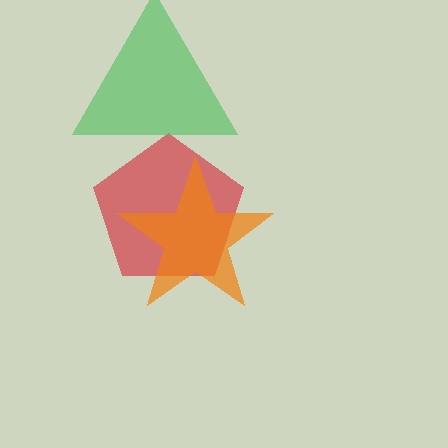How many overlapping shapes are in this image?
There are 3 overlapping shapes in the image.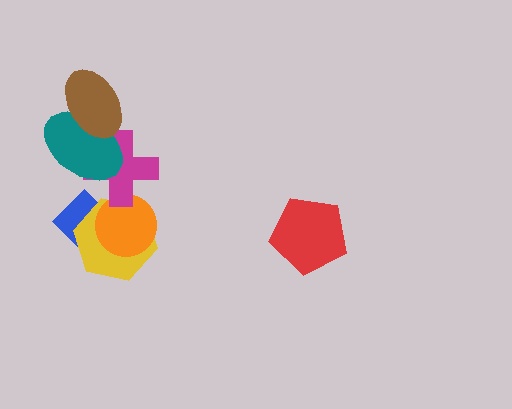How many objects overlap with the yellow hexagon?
3 objects overlap with the yellow hexagon.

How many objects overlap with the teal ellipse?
2 objects overlap with the teal ellipse.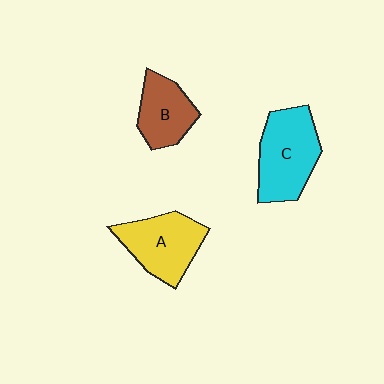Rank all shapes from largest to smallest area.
From largest to smallest: C (cyan), A (yellow), B (brown).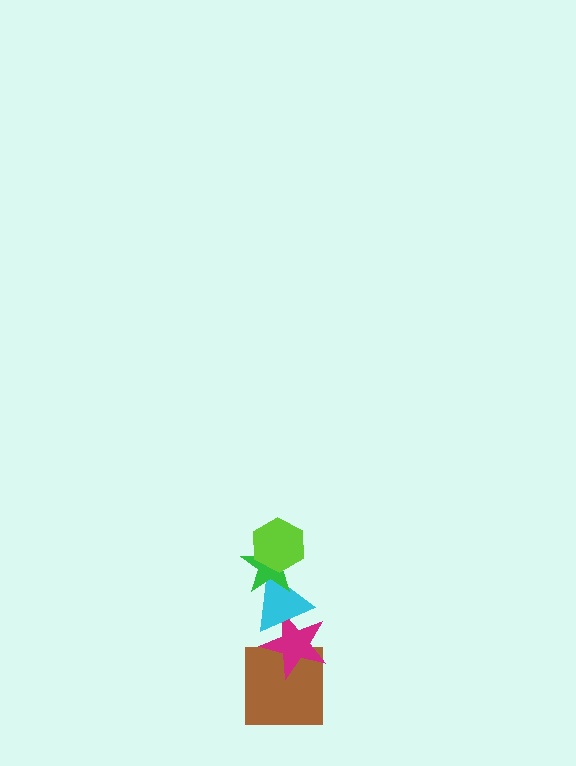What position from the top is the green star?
The green star is 2nd from the top.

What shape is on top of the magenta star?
The cyan triangle is on top of the magenta star.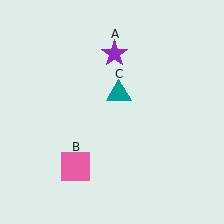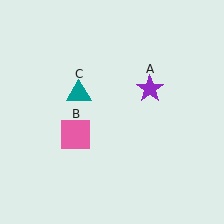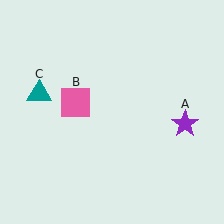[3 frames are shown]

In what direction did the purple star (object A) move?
The purple star (object A) moved down and to the right.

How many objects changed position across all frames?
3 objects changed position: purple star (object A), pink square (object B), teal triangle (object C).